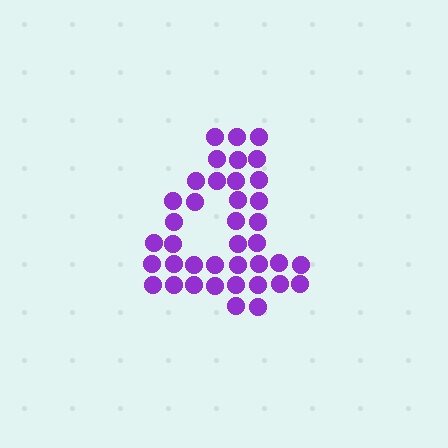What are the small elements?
The small elements are circles.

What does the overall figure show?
The overall figure shows the digit 4.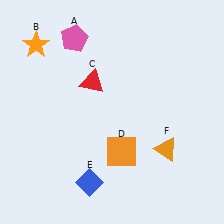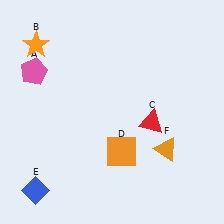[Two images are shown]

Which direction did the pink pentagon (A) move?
The pink pentagon (A) moved left.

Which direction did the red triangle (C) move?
The red triangle (C) moved right.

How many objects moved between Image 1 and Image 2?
3 objects moved between the two images.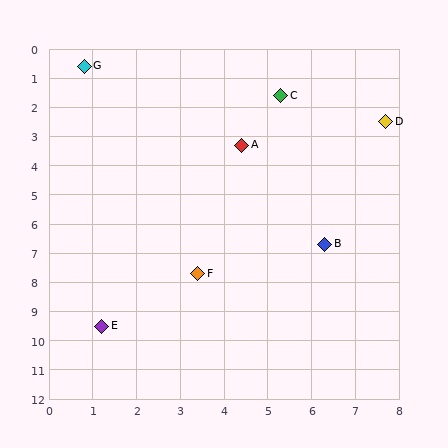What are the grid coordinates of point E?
Point E is at approximately (1.2, 9.5).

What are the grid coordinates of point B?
Point B is at approximately (6.3, 6.7).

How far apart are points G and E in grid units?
Points G and E are about 8.9 grid units apart.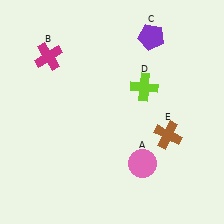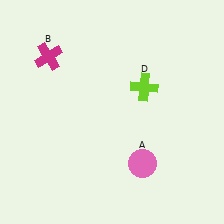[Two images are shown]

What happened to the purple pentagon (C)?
The purple pentagon (C) was removed in Image 2. It was in the top-right area of Image 1.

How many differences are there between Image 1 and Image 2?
There are 2 differences between the two images.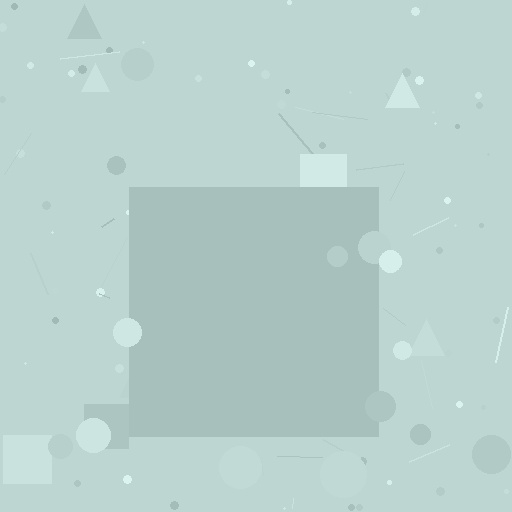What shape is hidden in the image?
A square is hidden in the image.